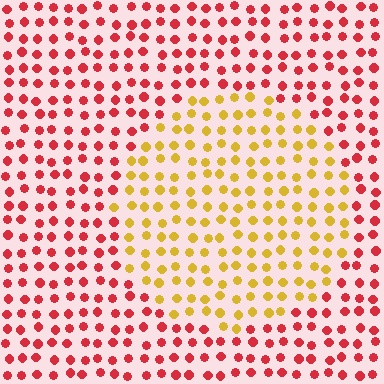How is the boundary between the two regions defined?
The boundary is defined purely by a slight shift in hue (about 54 degrees). Spacing, size, and orientation are identical on both sides.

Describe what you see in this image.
The image is filled with small red elements in a uniform arrangement. A circle-shaped region is visible where the elements are tinted to a slightly different hue, forming a subtle color boundary.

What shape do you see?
I see a circle.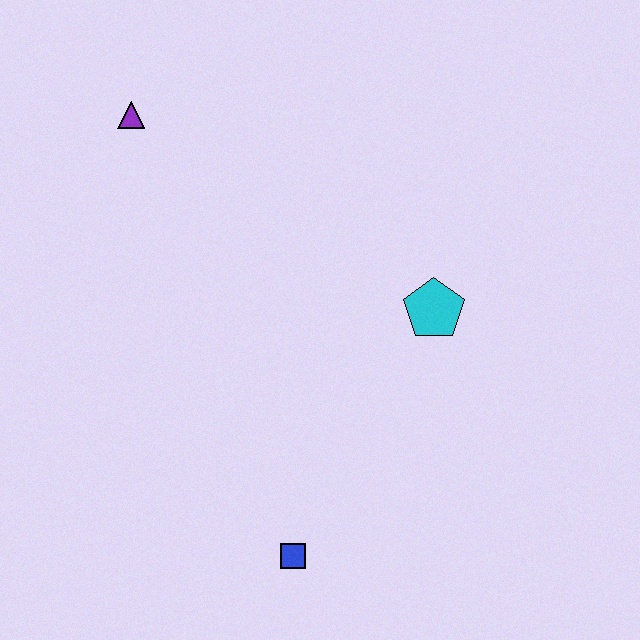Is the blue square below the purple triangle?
Yes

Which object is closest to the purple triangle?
The cyan pentagon is closest to the purple triangle.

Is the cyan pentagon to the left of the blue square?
No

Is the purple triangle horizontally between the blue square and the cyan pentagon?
No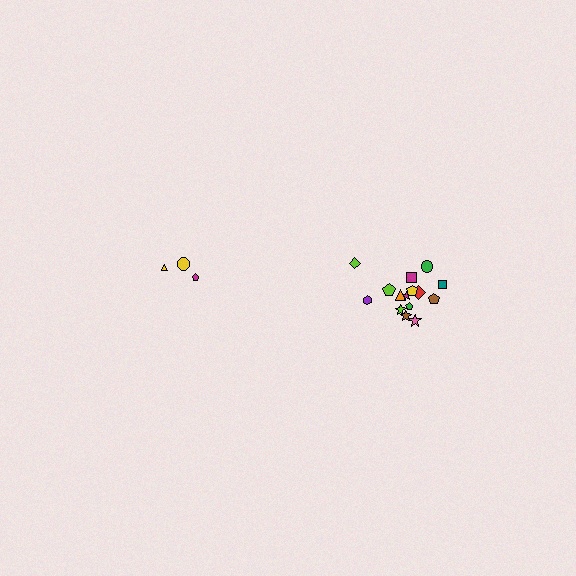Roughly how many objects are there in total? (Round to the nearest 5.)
Roughly 20 objects in total.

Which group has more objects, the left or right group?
The right group.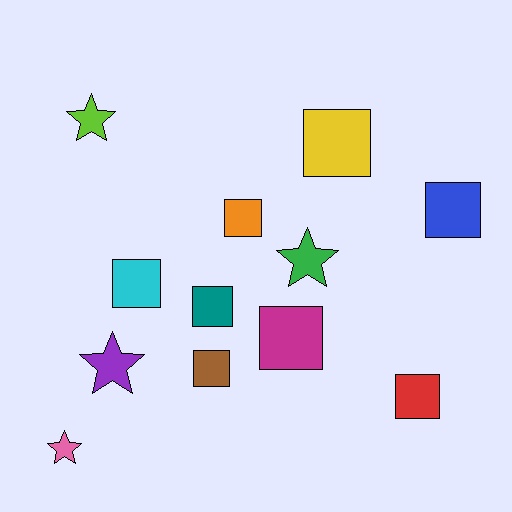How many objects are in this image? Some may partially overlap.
There are 12 objects.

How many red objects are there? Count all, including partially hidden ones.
There is 1 red object.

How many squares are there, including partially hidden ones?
There are 8 squares.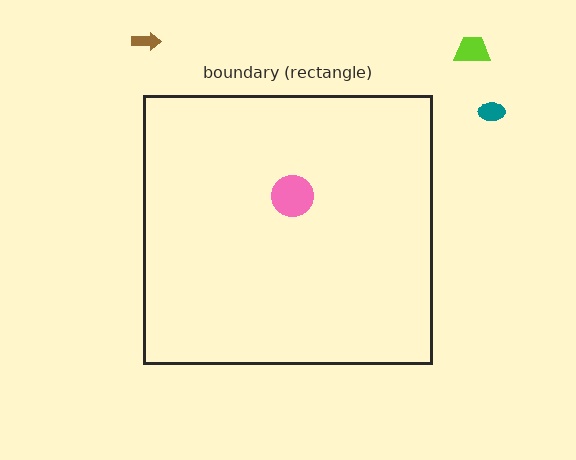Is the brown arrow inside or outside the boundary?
Outside.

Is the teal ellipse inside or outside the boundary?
Outside.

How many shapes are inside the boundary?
1 inside, 3 outside.